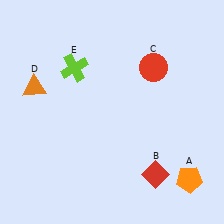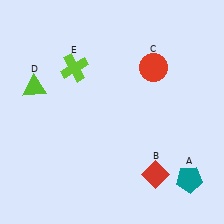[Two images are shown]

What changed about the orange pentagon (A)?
In Image 1, A is orange. In Image 2, it changed to teal.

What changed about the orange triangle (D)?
In Image 1, D is orange. In Image 2, it changed to lime.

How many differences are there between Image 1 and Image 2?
There are 2 differences between the two images.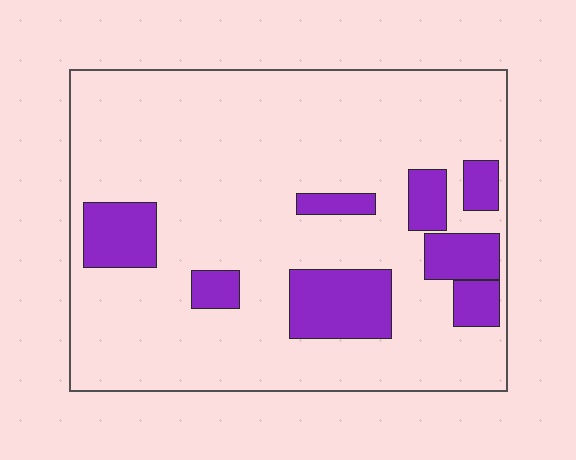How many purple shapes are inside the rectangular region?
8.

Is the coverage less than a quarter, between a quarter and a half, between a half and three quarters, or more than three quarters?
Less than a quarter.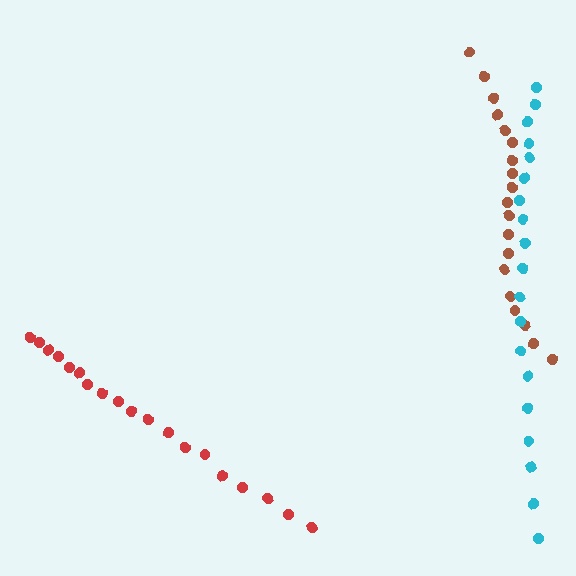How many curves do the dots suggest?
There are 3 distinct paths.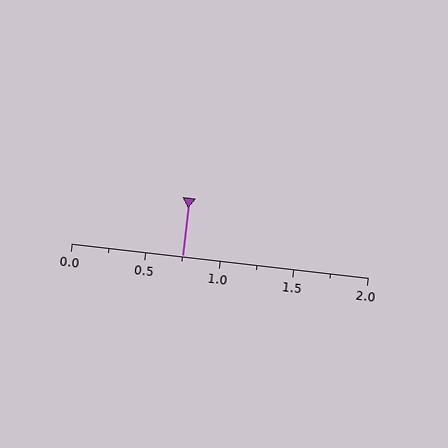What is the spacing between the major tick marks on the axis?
The major ticks are spaced 0.5 apart.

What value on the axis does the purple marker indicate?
The marker indicates approximately 0.75.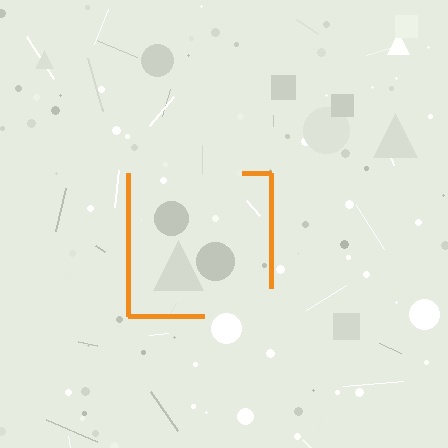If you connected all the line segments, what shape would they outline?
They would outline a square.